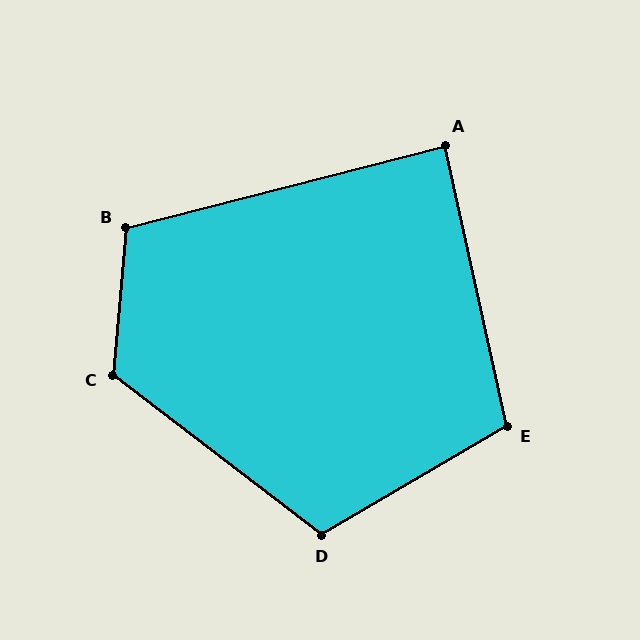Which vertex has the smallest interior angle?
A, at approximately 88 degrees.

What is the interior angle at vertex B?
Approximately 110 degrees (obtuse).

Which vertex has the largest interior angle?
C, at approximately 122 degrees.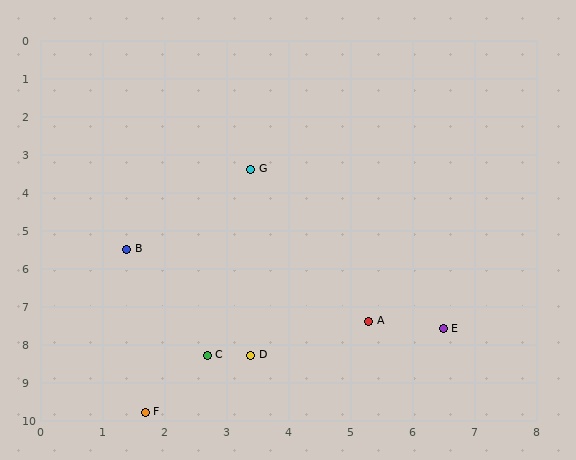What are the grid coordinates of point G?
Point G is at approximately (3.4, 3.4).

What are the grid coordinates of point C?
Point C is at approximately (2.7, 8.3).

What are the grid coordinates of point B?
Point B is at approximately (1.4, 5.5).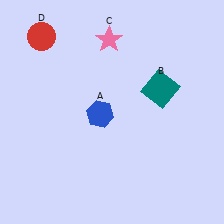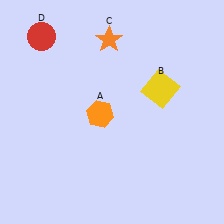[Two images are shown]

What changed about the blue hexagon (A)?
In Image 1, A is blue. In Image 2, it changed to orange.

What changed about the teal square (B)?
In Image 1, B is teal. In Image 2, it changed to yellow.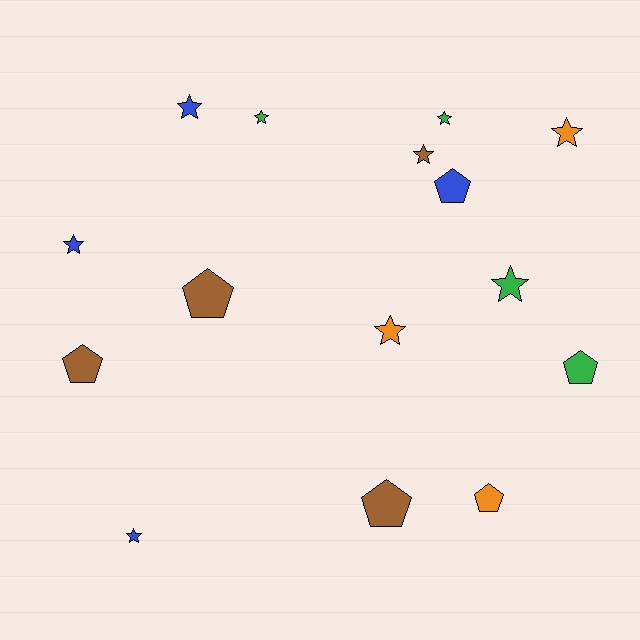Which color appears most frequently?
Blue, with 4 objects.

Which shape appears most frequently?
Star, with 9 objects.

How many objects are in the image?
There are 15 objects.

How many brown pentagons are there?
There are 3 brown pentagons.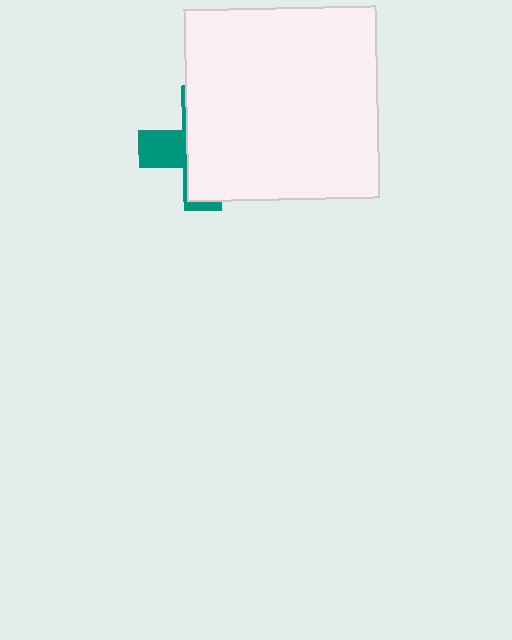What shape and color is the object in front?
The object in front is a white square.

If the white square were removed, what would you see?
You would see the complete teal cross.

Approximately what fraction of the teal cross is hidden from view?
Roughly 70% of the teal cross is hidden behind the white square.